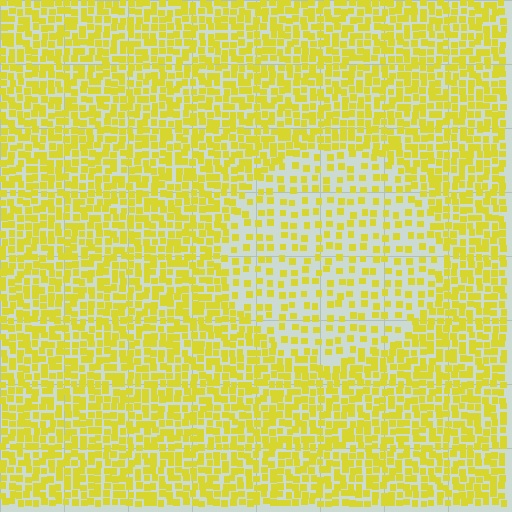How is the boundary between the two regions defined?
The boundary is defined by a change in element density (approximately 2.1x ratio). All elements are the same color, size, and shape.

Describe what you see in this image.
The image contains small yellow elements arranged at two different densities. A circle-shaped region is visible where the elements are less densely packed than the surrounding area.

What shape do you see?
I see a circle.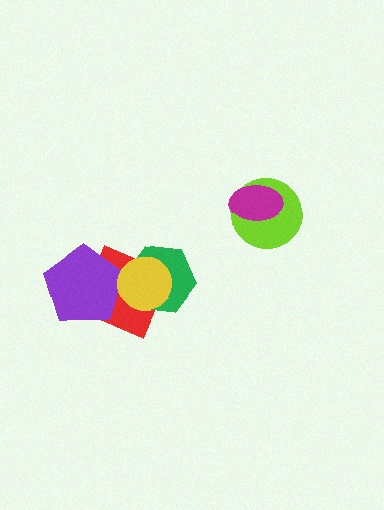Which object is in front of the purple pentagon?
The yellow circle is in front of the purple pentagon.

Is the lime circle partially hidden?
Yes, it is partially covered by another shape.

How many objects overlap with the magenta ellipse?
1 object overlaps with the magenta ellipse.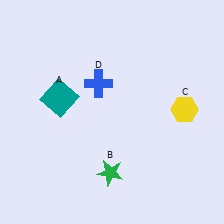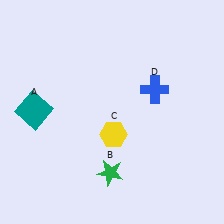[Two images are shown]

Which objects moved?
The objects that moved are: the teal square (A), the yellow hexagon (C), the blue cross (D).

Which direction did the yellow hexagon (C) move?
The yellow hexagon (C) moved left.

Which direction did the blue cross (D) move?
The blue cross (D) moved right.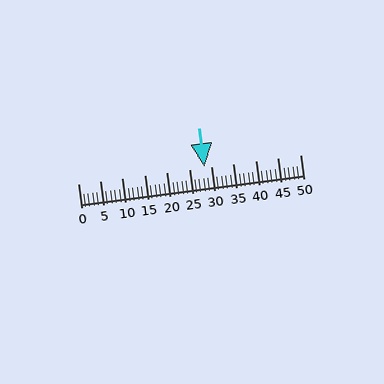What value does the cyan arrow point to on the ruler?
The cyan arrow points to approximately 28.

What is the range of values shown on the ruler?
The ruler shows values from 0 to 50.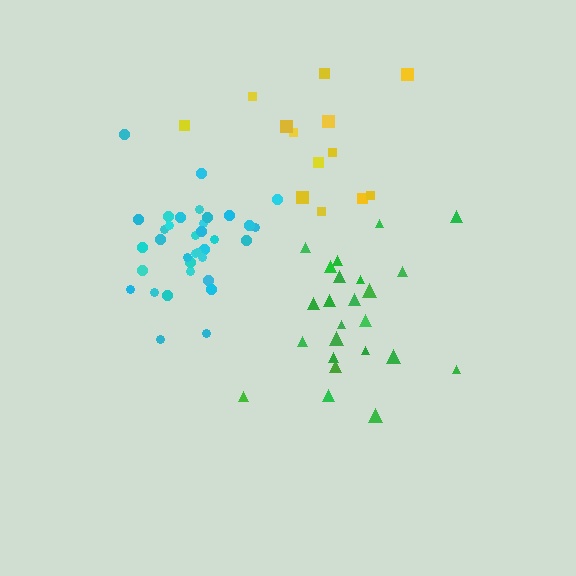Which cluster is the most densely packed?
Cyan.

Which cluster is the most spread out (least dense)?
Yellow.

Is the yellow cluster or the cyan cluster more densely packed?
Cyan.